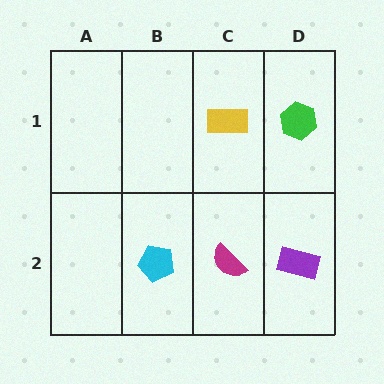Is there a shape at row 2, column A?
No, that cell is empty.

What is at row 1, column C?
A yellow rectangle.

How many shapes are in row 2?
3 shapes.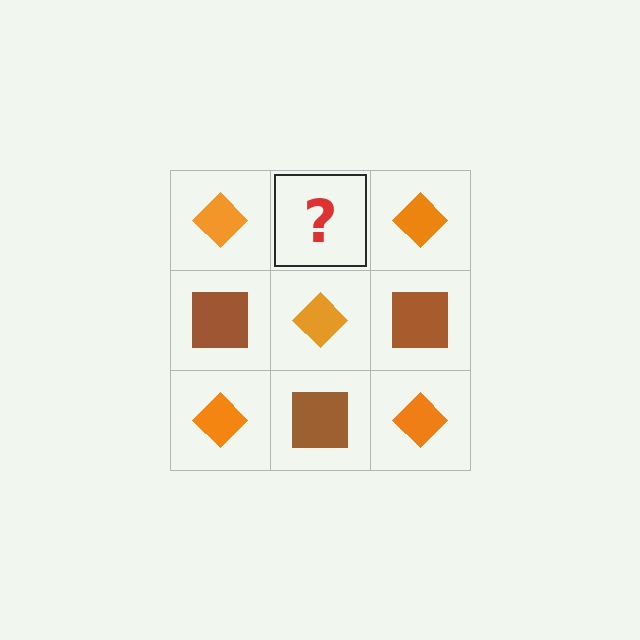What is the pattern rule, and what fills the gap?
The rule is that it alternates orange diamond and brown square in a checkerboard pattern. The gap should be filled with a brown square.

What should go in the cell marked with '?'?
The missing cell should contain a brown square.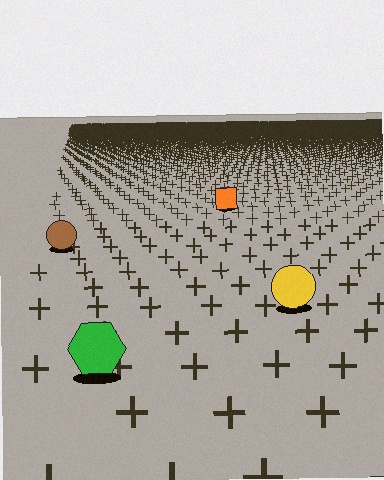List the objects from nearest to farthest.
From nearest to farthest: the green hexagon, the yellow circle, the brown circle, the orange square.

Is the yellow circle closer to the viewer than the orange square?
Yes. The yellow circle is closer — you can tell from the texture gradient: the ground texture is coarser near it.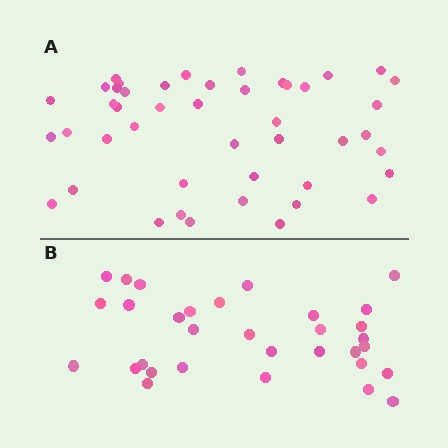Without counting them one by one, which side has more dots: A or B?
Region A (the top region) has more dots.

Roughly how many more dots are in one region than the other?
Region A has approximately 15 more dots than region B.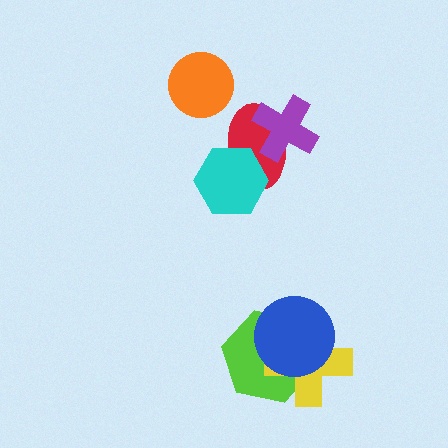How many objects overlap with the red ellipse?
2 objects overlap with the red ellipse.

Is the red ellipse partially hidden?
Yes, it is partially covered by another shape.